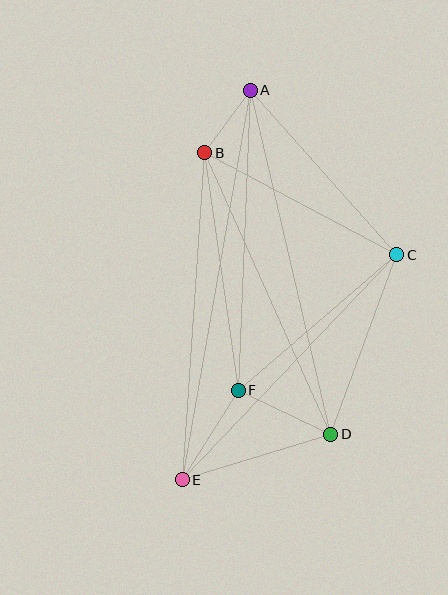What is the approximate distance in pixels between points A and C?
The distance between A and C is approximately 220 pixels.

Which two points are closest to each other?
Points A and B are closest to each other.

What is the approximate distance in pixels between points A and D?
The distance between A and D is approximately 353 pixels.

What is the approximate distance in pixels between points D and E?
The distance between D and E is approximately 155 pixels.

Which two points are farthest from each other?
Points A and E are farthest from each other.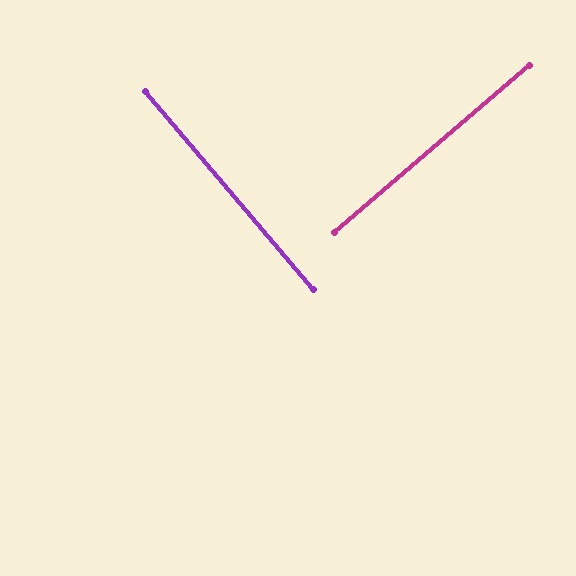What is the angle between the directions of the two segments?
Approximately 90 degrees.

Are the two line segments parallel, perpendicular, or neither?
Perpendicular — they meet at approximately 90°.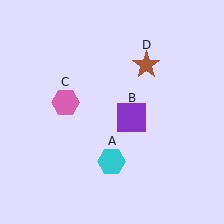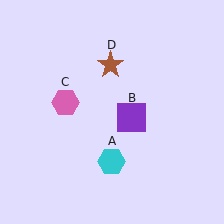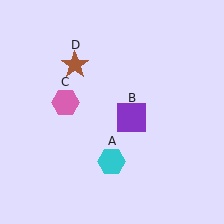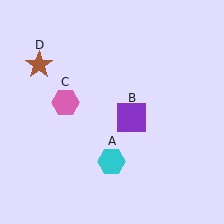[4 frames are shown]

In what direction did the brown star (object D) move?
The brown star (object D) moved left.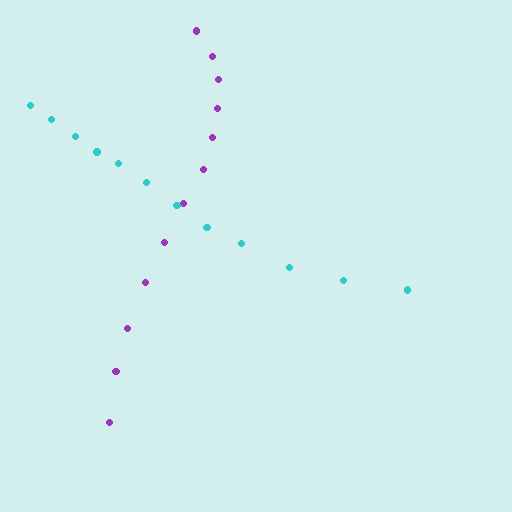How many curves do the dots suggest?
There are 2 distinct paths.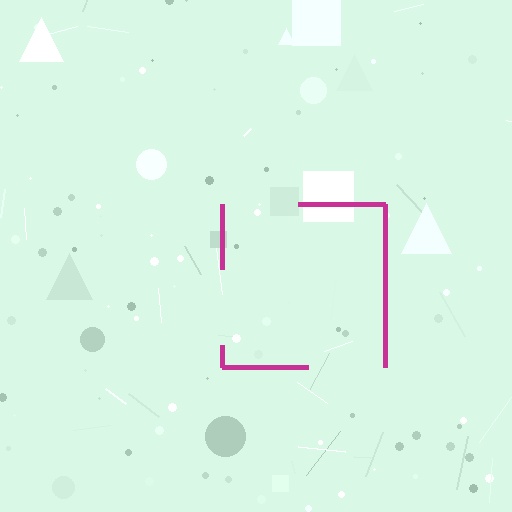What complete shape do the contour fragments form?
The contour fragments form a square.